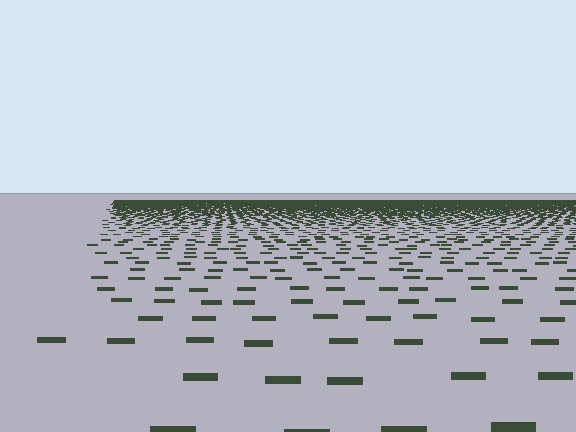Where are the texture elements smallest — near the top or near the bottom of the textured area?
Near the top.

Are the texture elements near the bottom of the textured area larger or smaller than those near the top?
Larger. Near the bottom, elements are closer to the viewer and appear at a bigger on-screen size.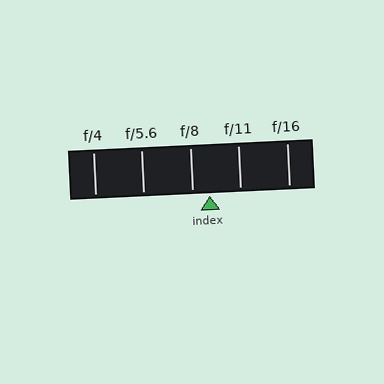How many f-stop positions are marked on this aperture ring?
There are 5 f-stop positions marked.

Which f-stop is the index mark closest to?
The index mark is closest to f/8.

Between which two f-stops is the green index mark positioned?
The index mark is between f/8 and f/11.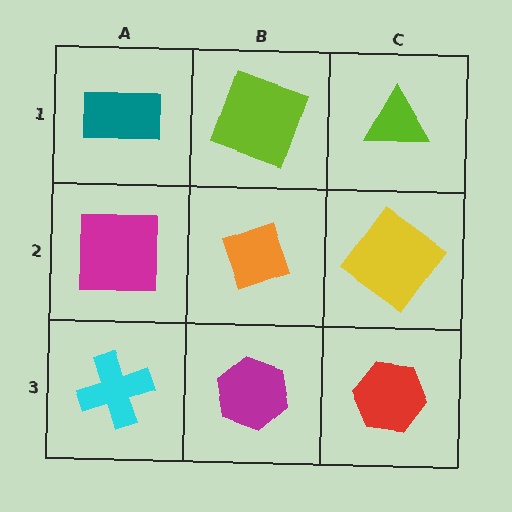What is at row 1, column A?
A teal rectangle.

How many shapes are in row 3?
3 shapes.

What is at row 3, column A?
A cyan cross.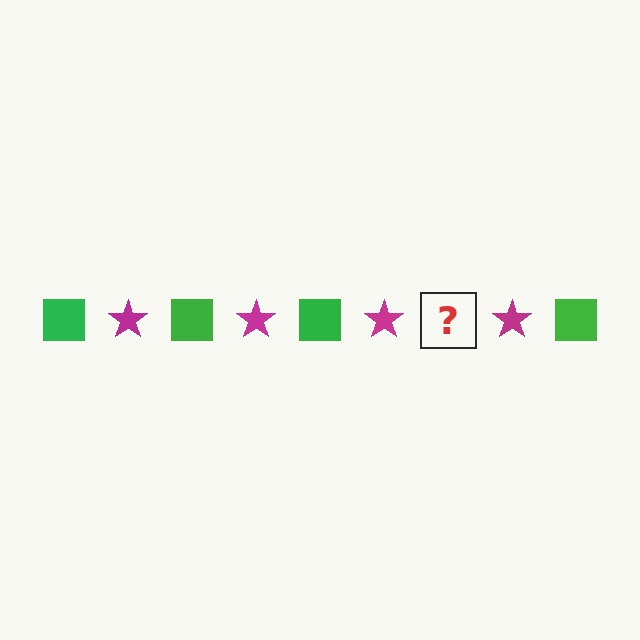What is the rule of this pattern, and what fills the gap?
The rule is that the pattern alternates between green square and magenta star. The gap should be filled with a green square.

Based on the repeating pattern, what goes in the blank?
The blank should be a green square.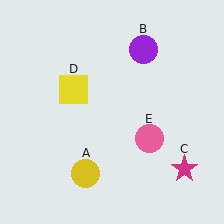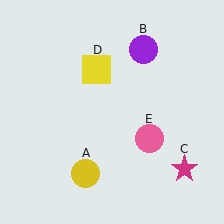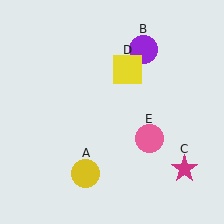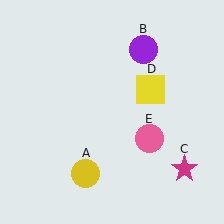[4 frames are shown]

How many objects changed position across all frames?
1 object changed position: yellow square (object D).